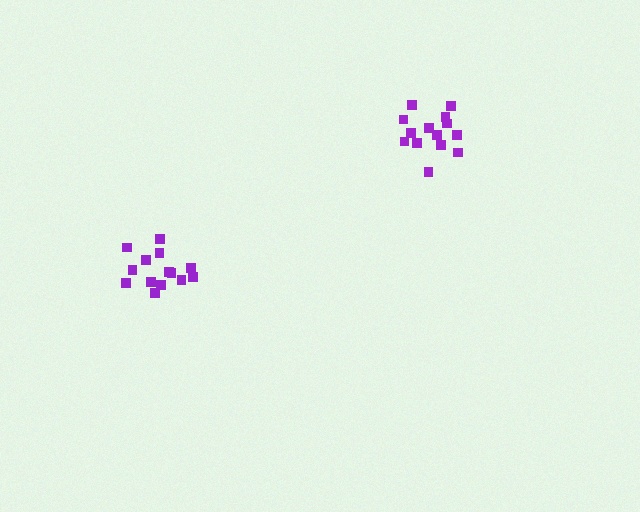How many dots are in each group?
Group 1: 14 dots, Group 2: 14 dots (28 total).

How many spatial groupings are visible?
There are 2 spatial groupings.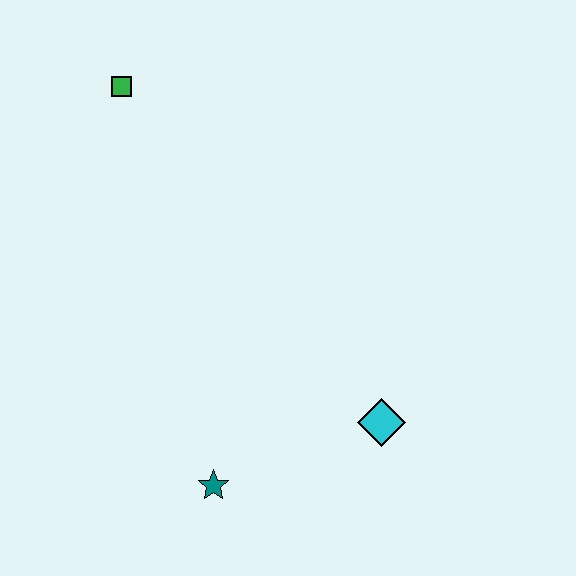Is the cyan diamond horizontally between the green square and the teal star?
No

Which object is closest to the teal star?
The cyan diamond is closest to the teal star.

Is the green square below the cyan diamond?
No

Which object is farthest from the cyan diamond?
The green square is farthest from the cyan diamond.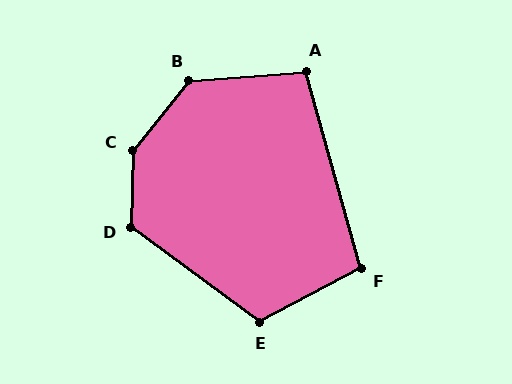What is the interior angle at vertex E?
Approximately 116 degrees (obtuse).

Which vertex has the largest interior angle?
C, at approximately 143 degrees.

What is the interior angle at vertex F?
Approximately 102 degrees (obtuse).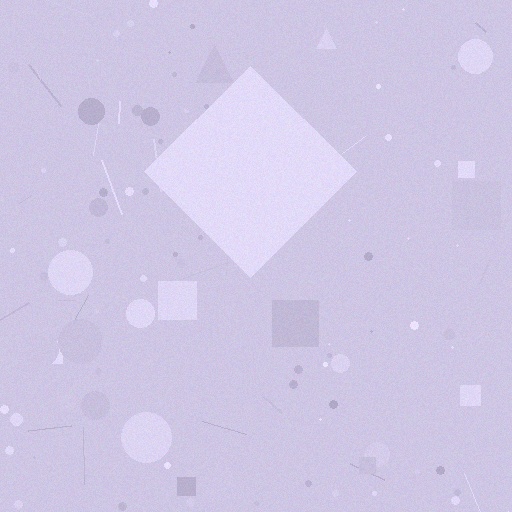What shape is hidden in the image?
A diamond is hidden in the image.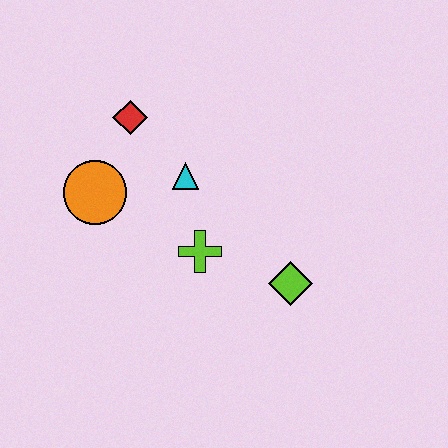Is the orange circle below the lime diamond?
No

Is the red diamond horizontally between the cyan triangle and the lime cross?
No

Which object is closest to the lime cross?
The cyan triangle is closest to the lime cross.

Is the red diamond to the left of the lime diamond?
Yes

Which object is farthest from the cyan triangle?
The lime diamond is farthest from the cyan triangle.